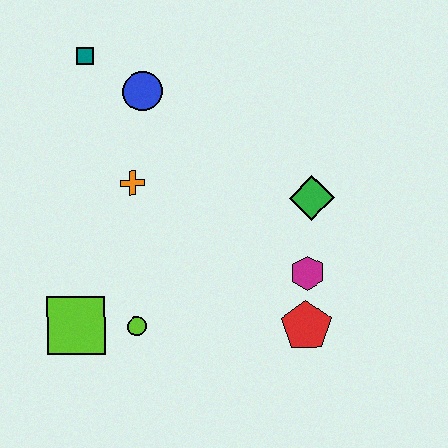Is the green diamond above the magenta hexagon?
Yes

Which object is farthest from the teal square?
The red pentagon is farthest from the teal square.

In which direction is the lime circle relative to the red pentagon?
The lime circle is to the left of the red pentagon.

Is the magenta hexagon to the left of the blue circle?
No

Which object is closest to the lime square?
The lime circle is closest to the lime square.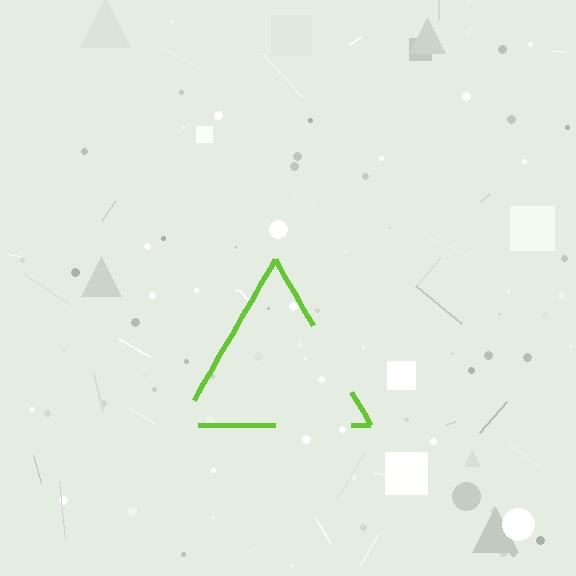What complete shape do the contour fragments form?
The contour fragments form a triangle.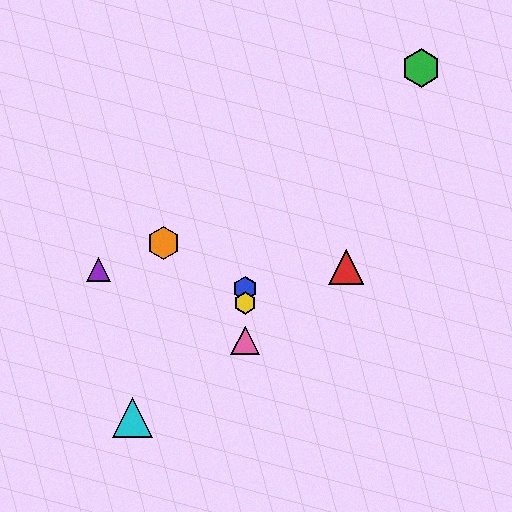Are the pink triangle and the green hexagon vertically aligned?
No, the pink triangle is at x≈245 and the green hexagon is at x≈421.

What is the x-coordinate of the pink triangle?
The pink triangle is at x≈245.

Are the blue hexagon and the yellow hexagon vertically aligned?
Yes, both are at x≈245.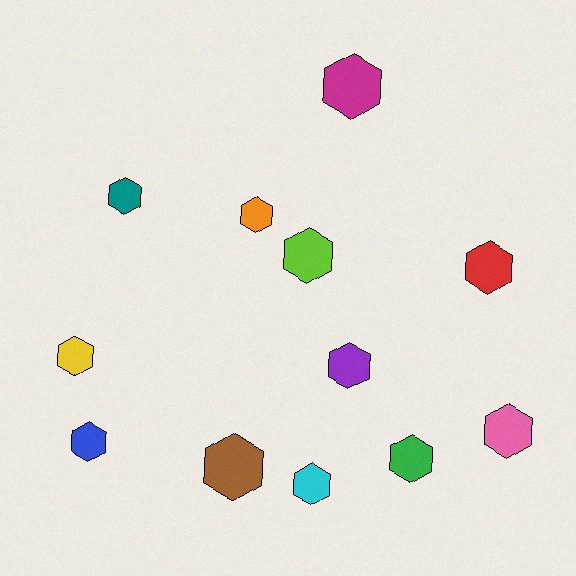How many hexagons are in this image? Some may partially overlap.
There are 12 hexagons.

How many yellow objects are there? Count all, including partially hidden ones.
There is 1 yellow object.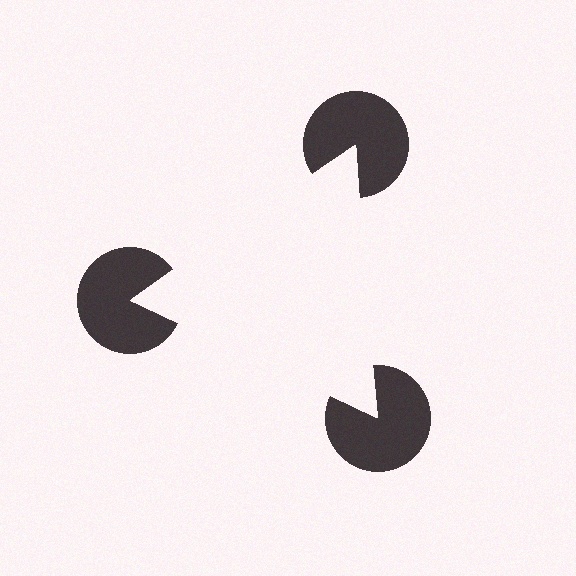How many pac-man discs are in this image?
There are 3 — one at each vertex of the illusory triangle.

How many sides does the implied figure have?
3 sides.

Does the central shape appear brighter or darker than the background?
It typically appears slightly brighter than the background, even though no actual brightness change is drawn.